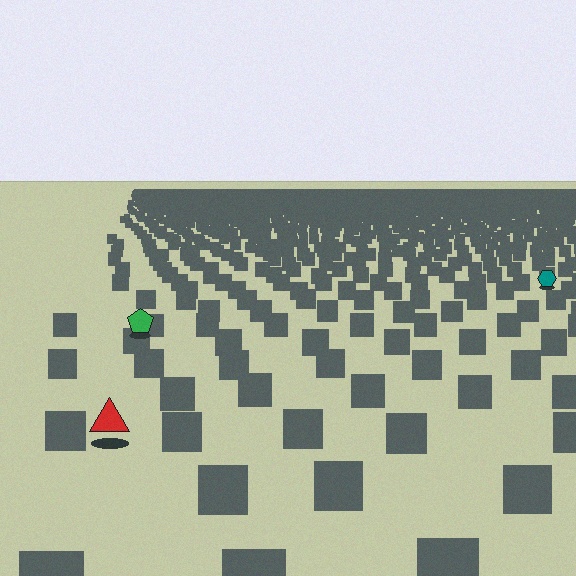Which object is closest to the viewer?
The red triangle is closest. The texture marks near it are larger and more spread out.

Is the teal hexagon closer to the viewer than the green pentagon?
No. The green pentagon is closer — you can tell from the texture gradient: the ground texture is coarser near it.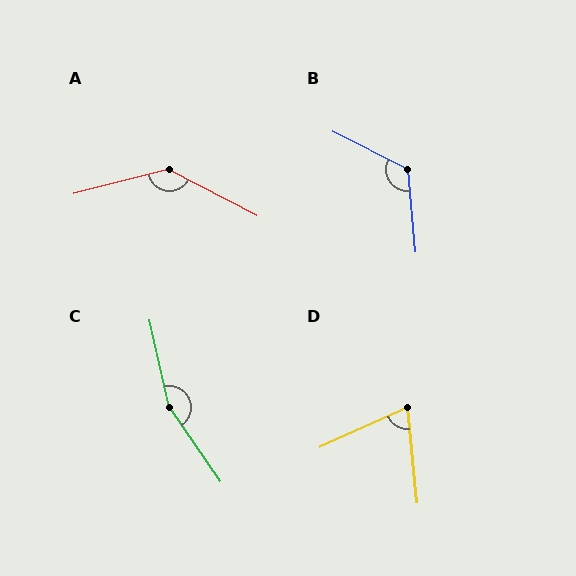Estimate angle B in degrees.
Approximately 122 degrees.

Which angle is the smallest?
D, at approximately 72 degrees.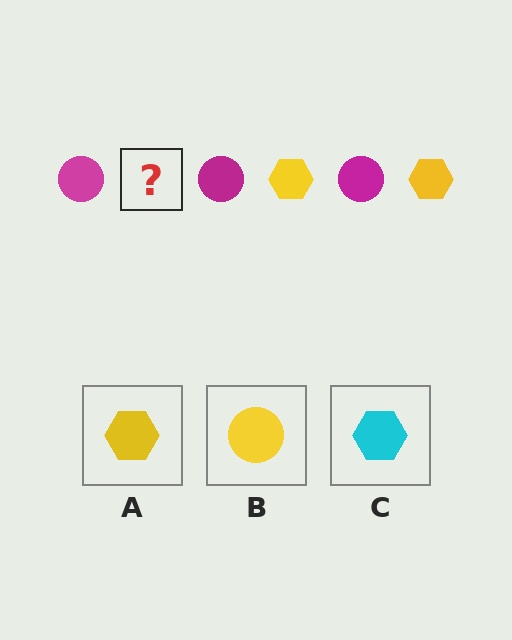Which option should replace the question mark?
Option A.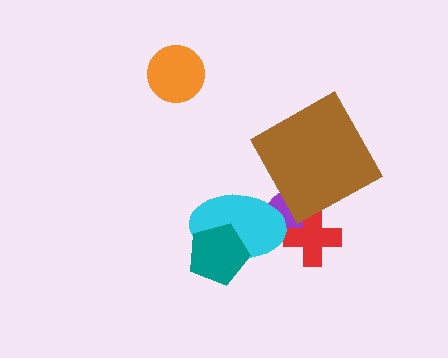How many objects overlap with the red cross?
1 object overlaps with the red cross.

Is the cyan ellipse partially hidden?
Yes, it is partially covered by another shape.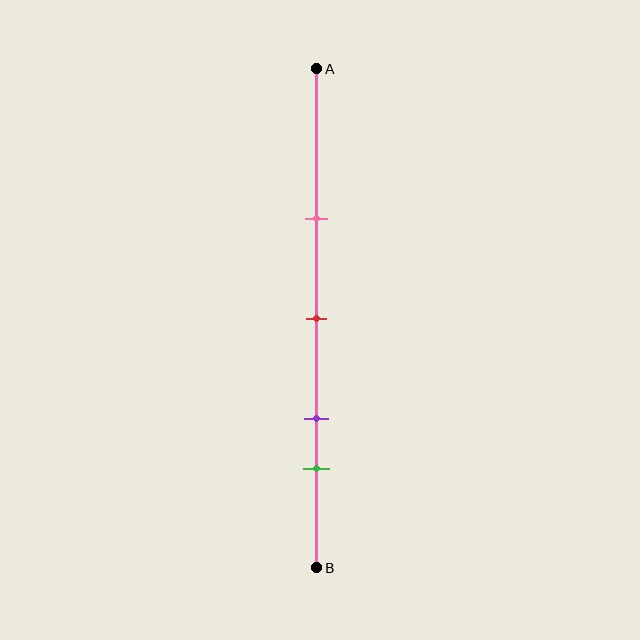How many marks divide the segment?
There are 4 marks dividing the segment.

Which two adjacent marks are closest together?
The purple and green marks are the closest adjacent pair.